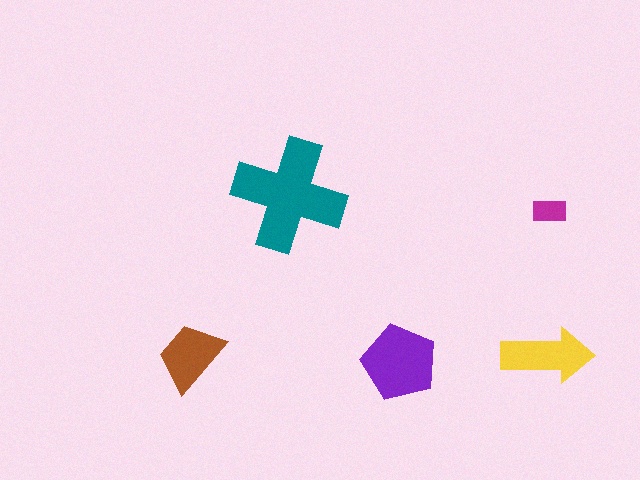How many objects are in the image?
There are 5 objects in the image.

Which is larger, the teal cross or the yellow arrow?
The teal cross.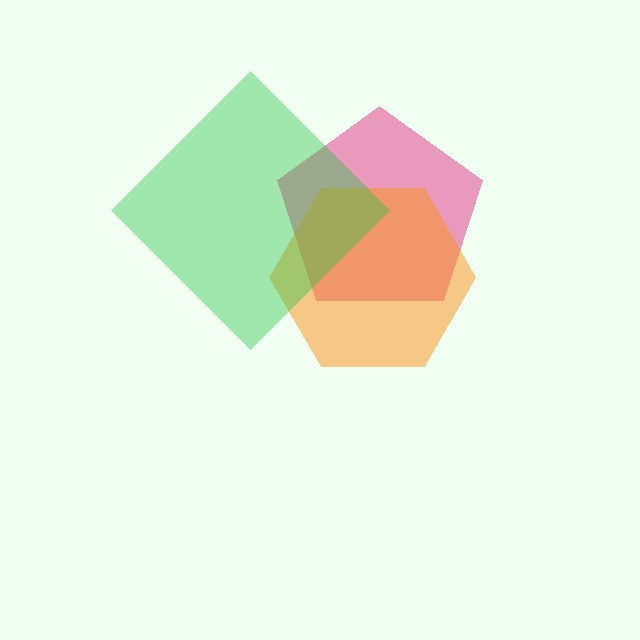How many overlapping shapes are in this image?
There are 3 overlapping shapes in the image.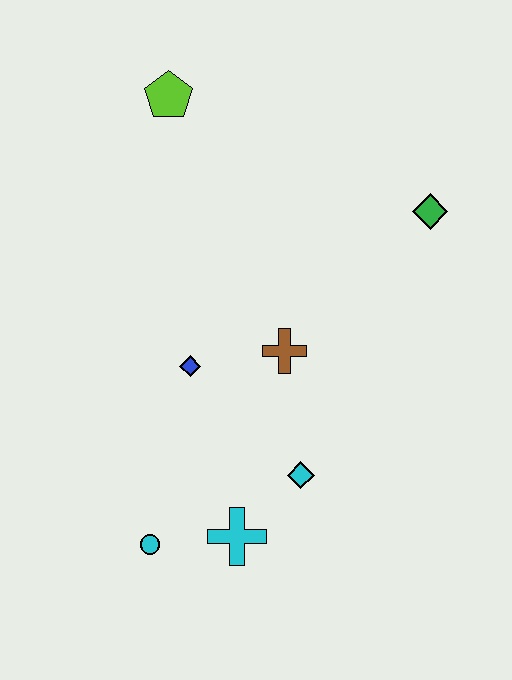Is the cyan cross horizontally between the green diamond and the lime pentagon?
Yes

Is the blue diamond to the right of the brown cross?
No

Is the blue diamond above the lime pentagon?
No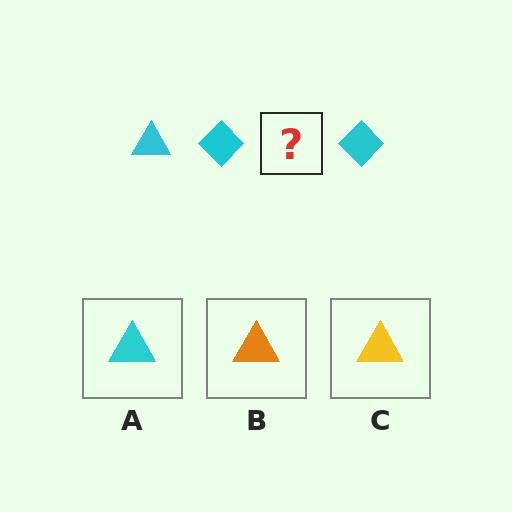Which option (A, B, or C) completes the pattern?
A.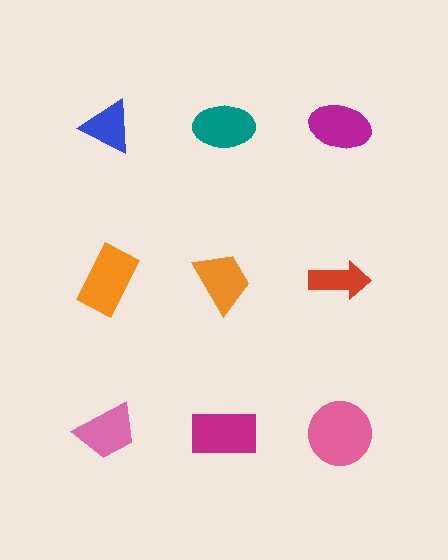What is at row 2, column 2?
An orange trapezoid.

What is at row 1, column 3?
A magenta ellipse.